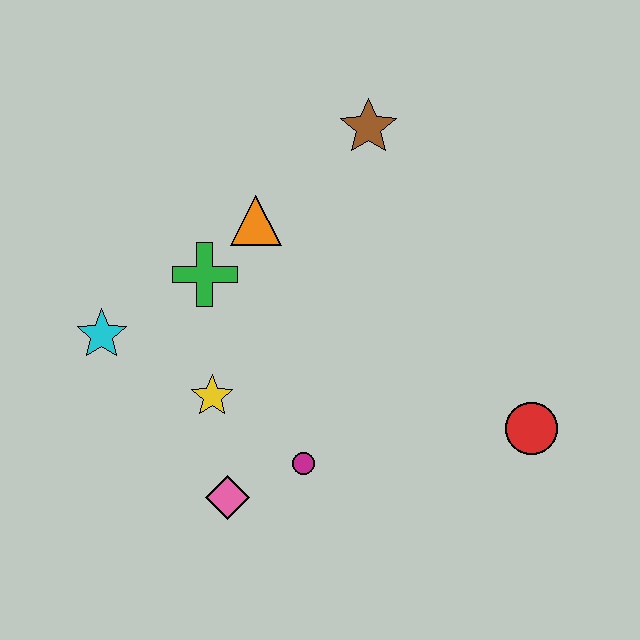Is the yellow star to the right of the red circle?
No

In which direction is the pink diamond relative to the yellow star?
The pink diamond is below the yellow star.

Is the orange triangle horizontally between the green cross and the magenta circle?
Yes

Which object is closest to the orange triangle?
The green cross is closest to the orange triangle.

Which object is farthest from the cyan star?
The red circle is farthest from the cyan star.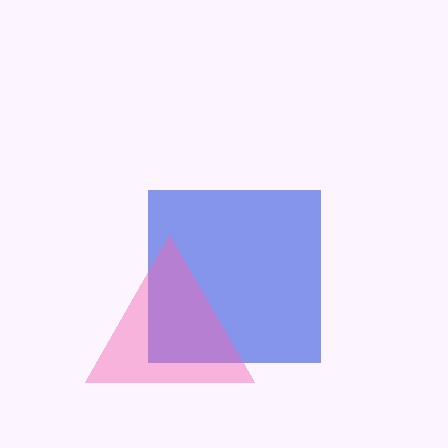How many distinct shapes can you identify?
There are 2 distinct shapes: a blue square, a pink triangle.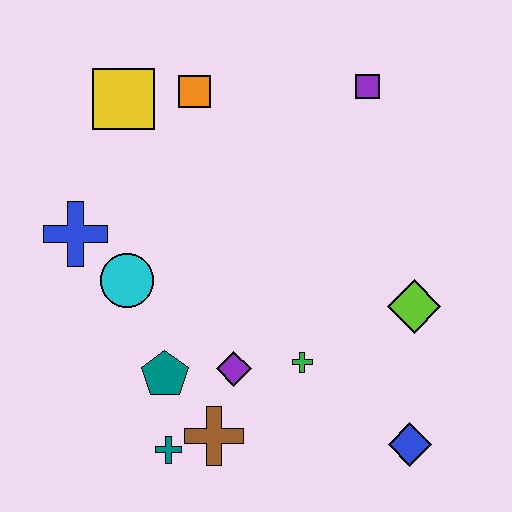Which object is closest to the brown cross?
The teal cross is closest to the brown cross.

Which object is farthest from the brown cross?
The purple square is farthest from the brown cross.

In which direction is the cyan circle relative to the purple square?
The cyan circle is to the left of the purple square.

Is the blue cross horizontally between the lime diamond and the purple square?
No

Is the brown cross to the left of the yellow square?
No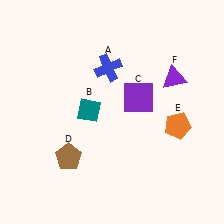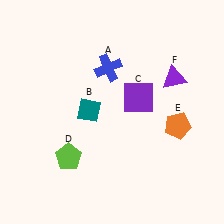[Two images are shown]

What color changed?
The pentagon (D) changed from brown in Image 1 to lime in Image 2.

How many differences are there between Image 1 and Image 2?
There is 1 difference between the two images.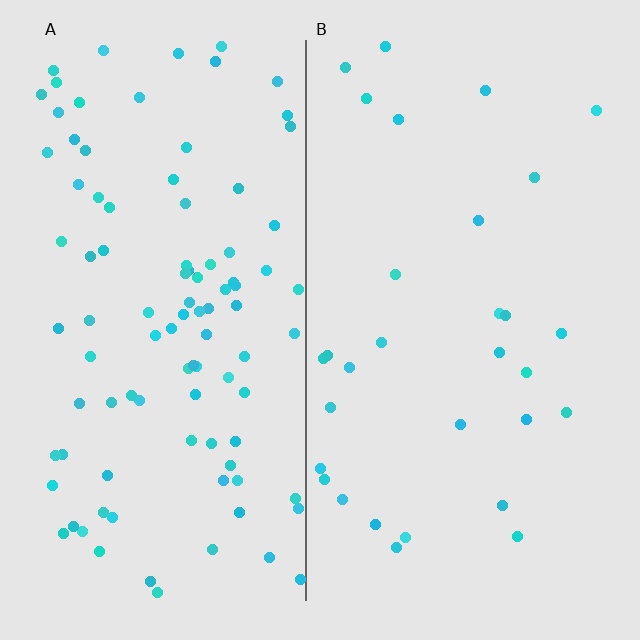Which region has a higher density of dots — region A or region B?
A (the left).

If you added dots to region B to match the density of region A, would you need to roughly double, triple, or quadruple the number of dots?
Approximately triple.